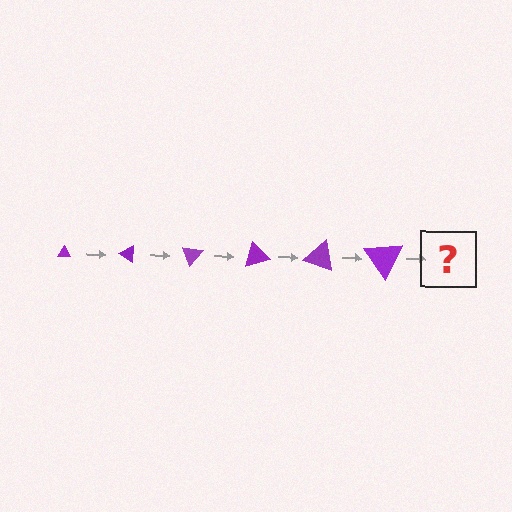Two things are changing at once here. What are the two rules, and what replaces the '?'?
The two rules are that the triangle grows larger each step and it rotates 35 degrees each step. The '?' should be a triangle, larger than the previous one and rotated 210 degrees from the start.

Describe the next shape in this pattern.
It should be a triangle, larger than the previous one and rotated 210 degrees from the start.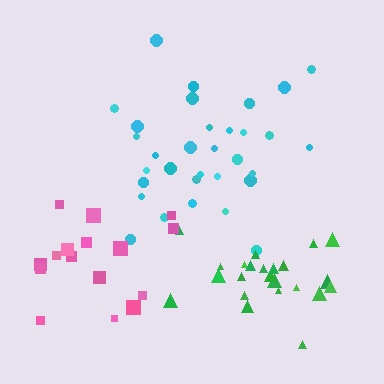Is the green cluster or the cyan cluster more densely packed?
Green.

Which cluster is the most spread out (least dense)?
Pink.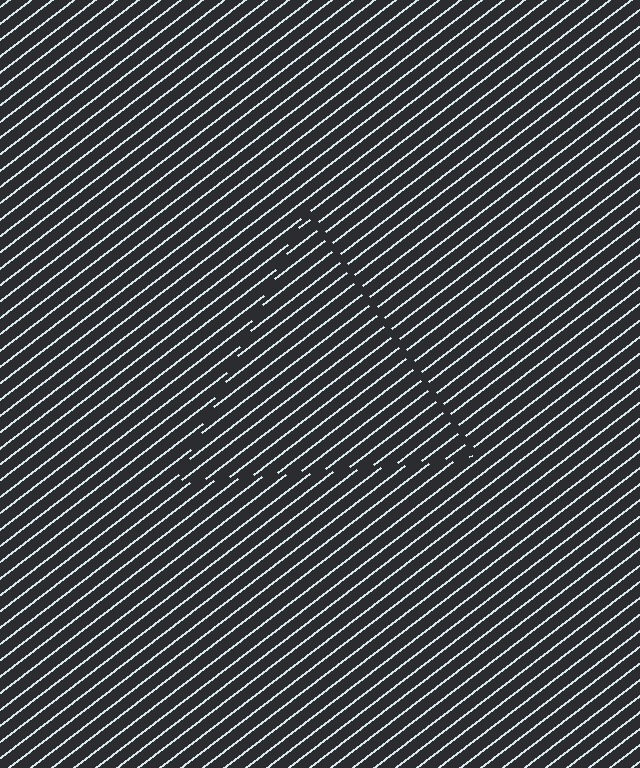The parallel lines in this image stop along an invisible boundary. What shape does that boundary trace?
An illusory triangle. The interior of the shape contains the same grating, shifted by half a period — the contour is defined by the phase discontinuity where line-ends from the inner and outer gratings abut.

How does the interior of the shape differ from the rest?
The interior of the shape contains the same grating, shifted by half a period — the contour is defined by the phase discontinuity where line-ends from the inner and outer gratings abut.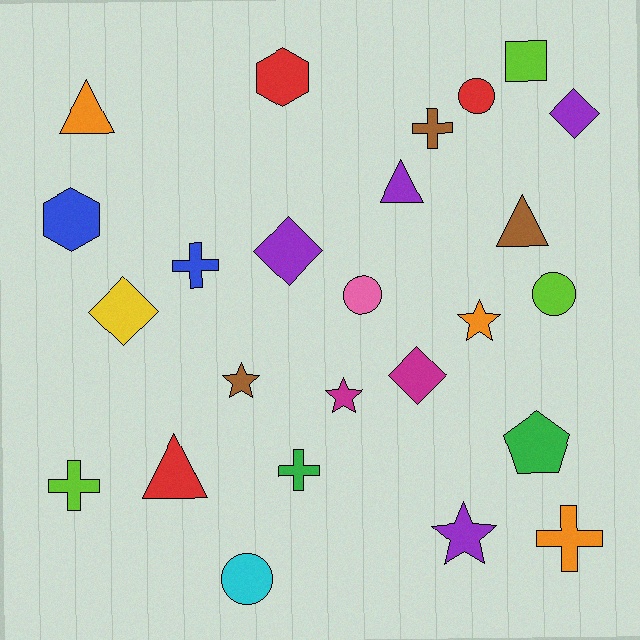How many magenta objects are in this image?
There are 2 magenta objects.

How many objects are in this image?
There are 25 objects.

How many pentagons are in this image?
There is 1 pentagon.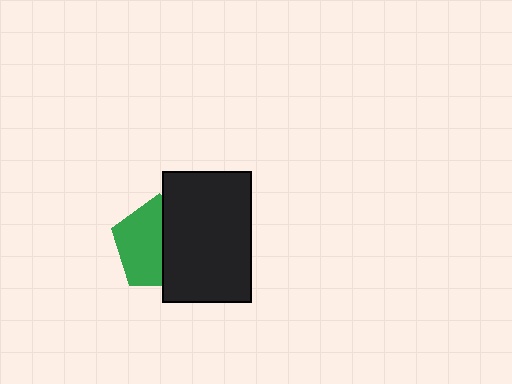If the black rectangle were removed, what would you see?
You would see the complete green pentagon.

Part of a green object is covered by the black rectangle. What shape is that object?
It is a pentagon.